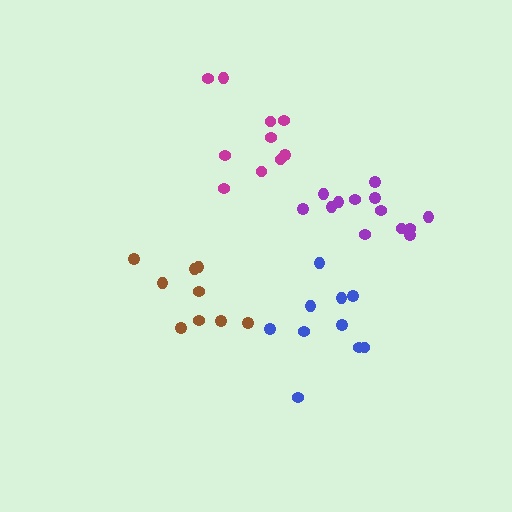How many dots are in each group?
Group 1: 10 dots, Group 2: 10 dots, Group 3: 9 dots, Group 4: 13 dots (42 total).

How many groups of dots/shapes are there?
There are 4 groups.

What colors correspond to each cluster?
The clusters are colored: blue, magenta, brown, purple.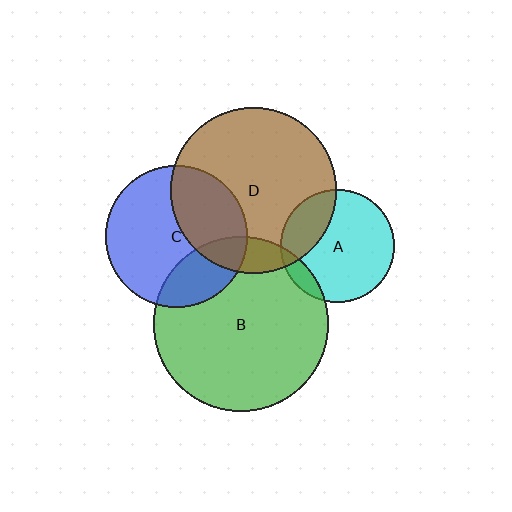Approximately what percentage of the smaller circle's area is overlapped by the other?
Approximately 10%.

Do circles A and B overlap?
Yes.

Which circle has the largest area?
Circle B (green).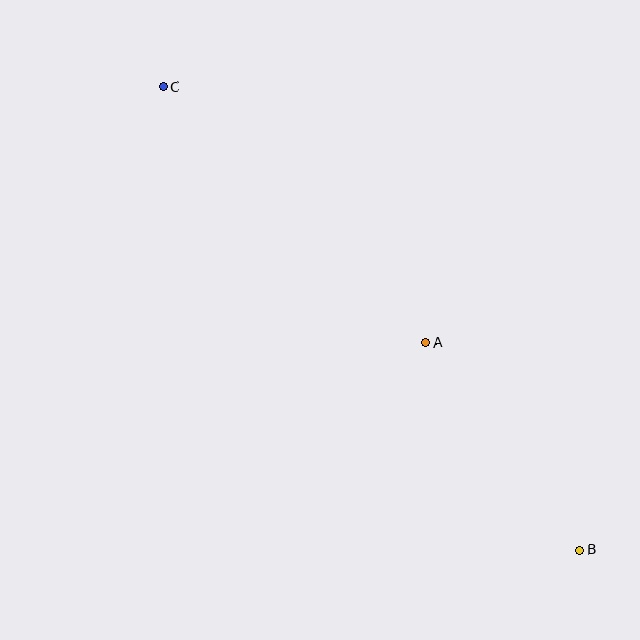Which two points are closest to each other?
Points A and B are closest to each other.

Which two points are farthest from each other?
Points B and C are farthest from each other.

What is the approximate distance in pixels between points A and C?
The distance between A and C is approximately 366 pixels.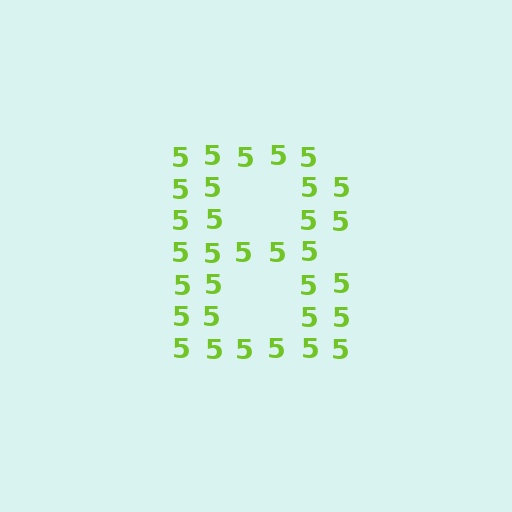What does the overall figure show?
The overall figure shows the letter B.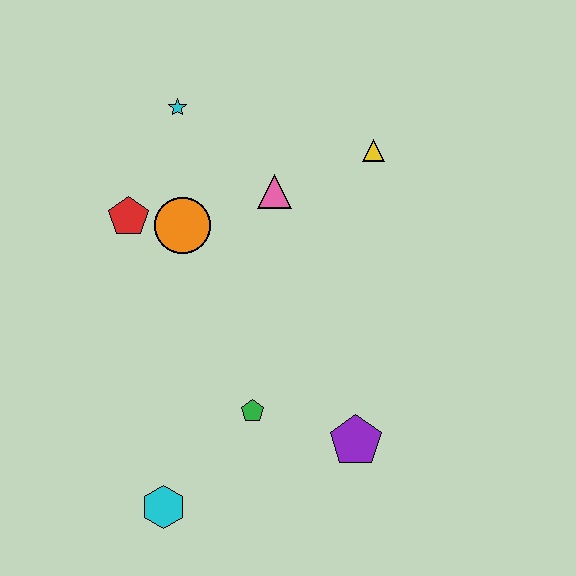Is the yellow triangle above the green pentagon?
Yes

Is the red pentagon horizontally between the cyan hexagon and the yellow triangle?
No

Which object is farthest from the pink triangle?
The cyan hexagon is farthest from the pink triangle.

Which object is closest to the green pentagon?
The purple pentagon is closest to the green pentagon.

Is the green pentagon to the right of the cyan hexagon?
Yes